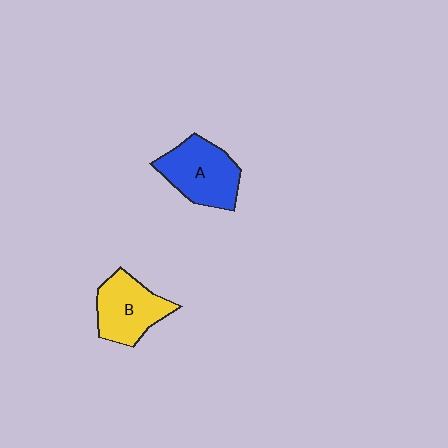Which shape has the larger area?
Shape A (blue).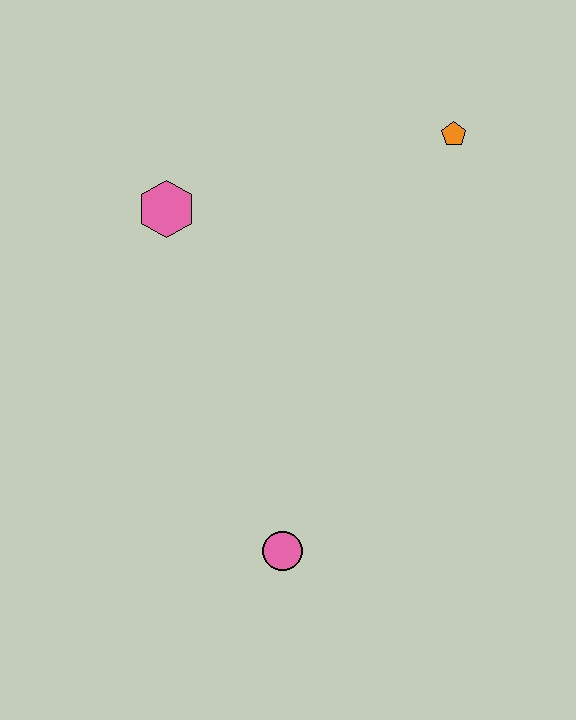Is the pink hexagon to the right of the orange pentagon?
No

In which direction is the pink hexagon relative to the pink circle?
The pink hexagon is above the pink circle.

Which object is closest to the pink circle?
The pink hexagon is closest to the pink circle.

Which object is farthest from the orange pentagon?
The pink circle is farthest from the orange pentagon.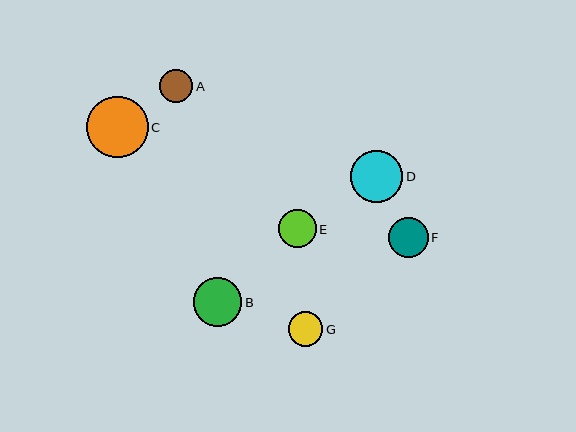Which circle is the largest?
Circle C is the largest with a size of approximately 61 pixels.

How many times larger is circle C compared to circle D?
Circle C is approximately 1.2 times the size of circle D.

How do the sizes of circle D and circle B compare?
Circle D and circle B are approximately the same size.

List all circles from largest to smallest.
From largest to smallest: C, D, B, F, E, G, A.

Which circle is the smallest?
Circle A is the smallest with a size of approximately 34 pixels.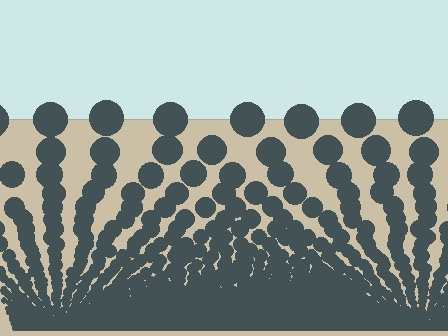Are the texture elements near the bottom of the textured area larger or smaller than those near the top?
Smaller. The gradient is inverted — elements near the bottom are smaller and denser.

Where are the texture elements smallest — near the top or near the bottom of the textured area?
Near the bottom.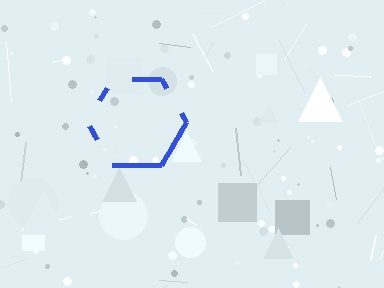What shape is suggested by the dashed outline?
The dashed outline suggests a hexagon.